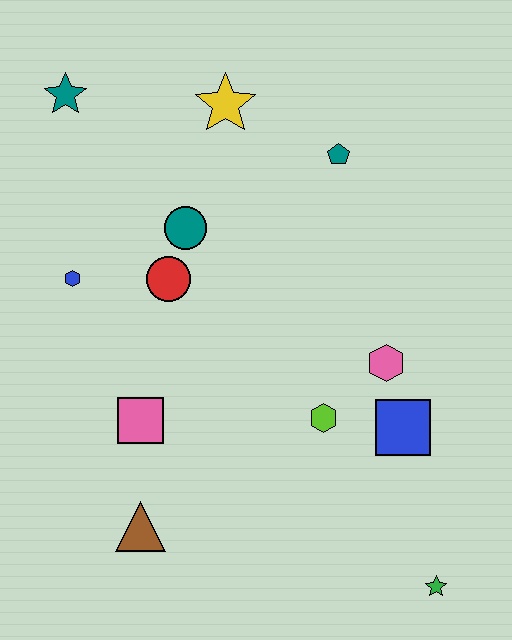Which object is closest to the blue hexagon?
The red circle is closest to the blue hexagon.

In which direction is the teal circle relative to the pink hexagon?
The teal circle is to the left of the pink hexagon.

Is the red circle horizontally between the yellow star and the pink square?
Yes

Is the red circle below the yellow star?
Yes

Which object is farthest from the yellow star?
The green star is farthest from the yellow star.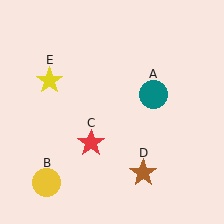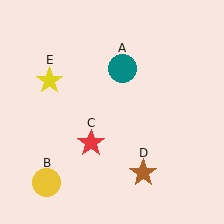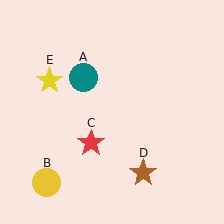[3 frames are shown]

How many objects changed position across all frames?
1 object changed position: teal circle (object A).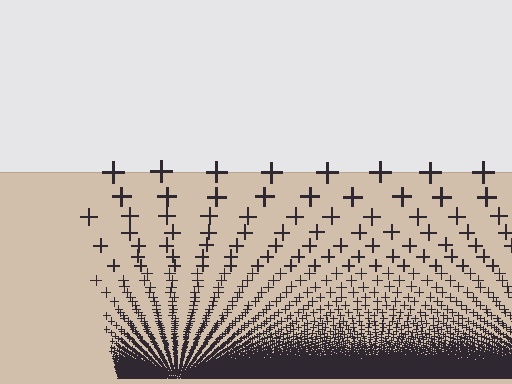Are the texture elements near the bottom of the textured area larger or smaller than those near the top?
Smaller. The gradient is inverted — elements near the bottom are smaller and denser.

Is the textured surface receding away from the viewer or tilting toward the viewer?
The surface appears to tilt toward the viewer. Texture elements get larger and sparser toward the top.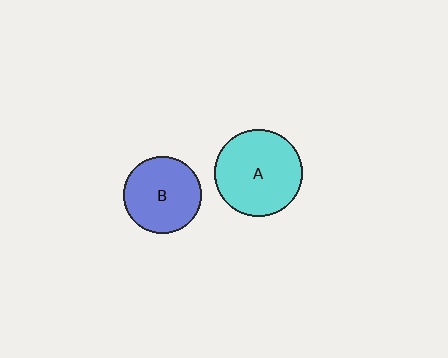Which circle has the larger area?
Circle A (cyan).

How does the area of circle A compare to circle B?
Approximately 1.3 times.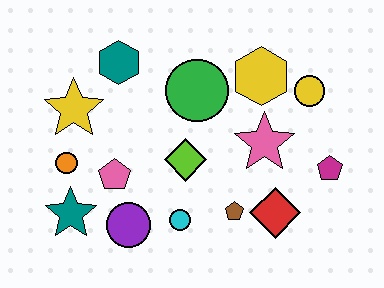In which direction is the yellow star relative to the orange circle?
The yellow star is above the orange circle.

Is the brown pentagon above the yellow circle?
No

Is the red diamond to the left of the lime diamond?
No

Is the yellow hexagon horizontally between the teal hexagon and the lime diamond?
No